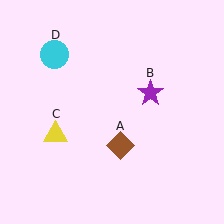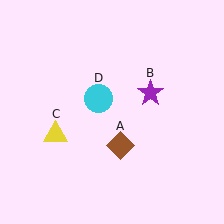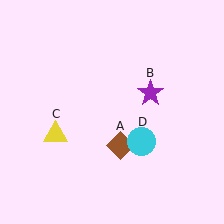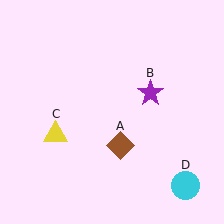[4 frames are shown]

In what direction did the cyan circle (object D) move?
The cyan circle (object D) moved down and to the right.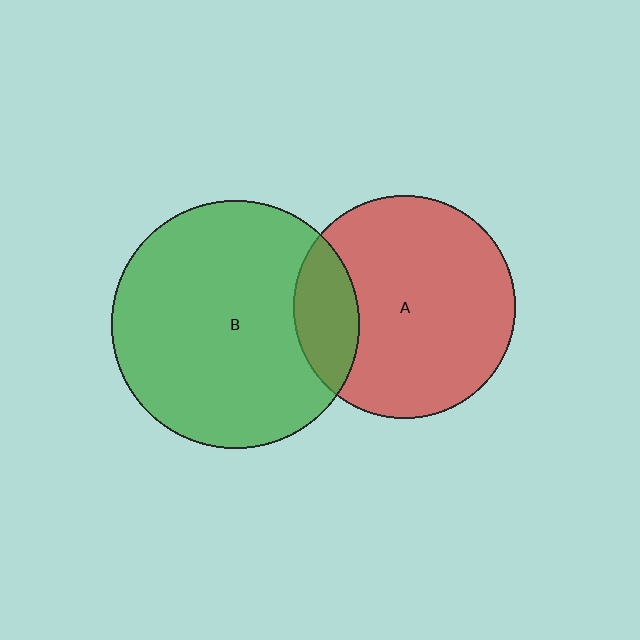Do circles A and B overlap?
Yes.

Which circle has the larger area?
Circle B (green).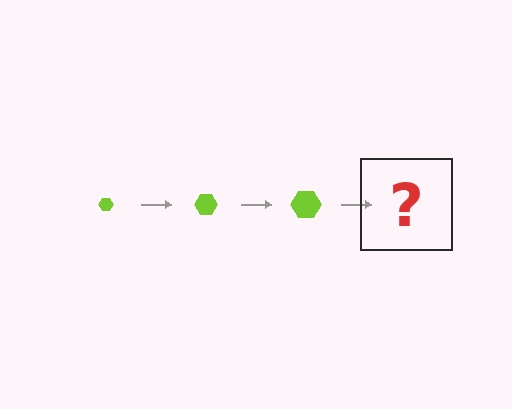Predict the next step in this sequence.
The next step is a lime hexagon, larger than the previous one.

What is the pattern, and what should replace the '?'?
The pattern is that the hexagon gets progressively larger each step. The '?' should be a lime hexagon, larger than the previous one.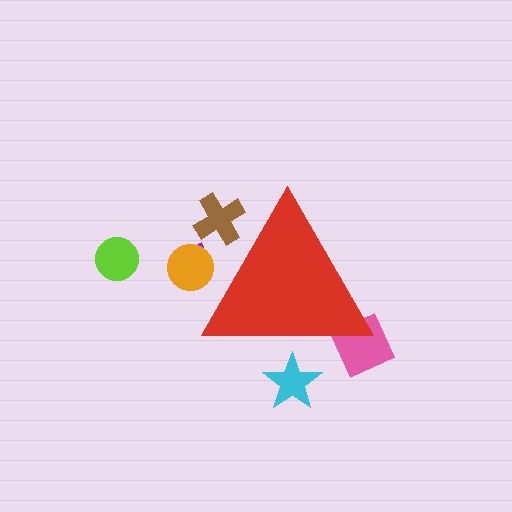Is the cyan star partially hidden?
Yes, the cyan star is partially hidden behind the red triangle.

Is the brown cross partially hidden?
Yes, the brown cross is partially hidden behind the red triangle.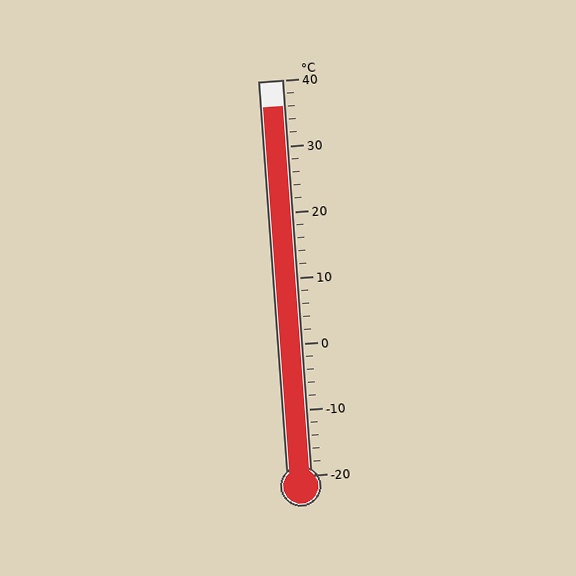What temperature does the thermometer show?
The thermometer shows approximately 36°C.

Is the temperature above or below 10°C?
The temperature is above 10°C.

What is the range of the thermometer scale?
The thermometer scale ranges from -20°C to 40°C.